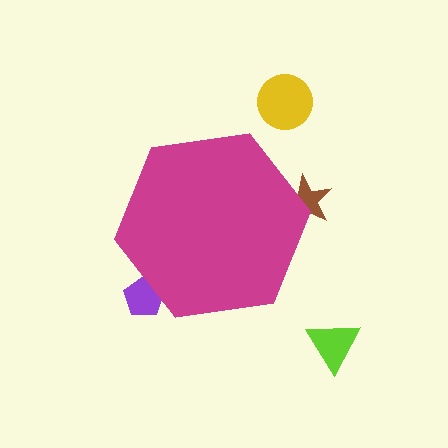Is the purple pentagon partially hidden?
Yes, the purple pentagon is partially hidden behind the magenta hexagon.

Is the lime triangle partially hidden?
No, the lime triangle is fully visible.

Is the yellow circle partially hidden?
No, the yellow circle is fully visible.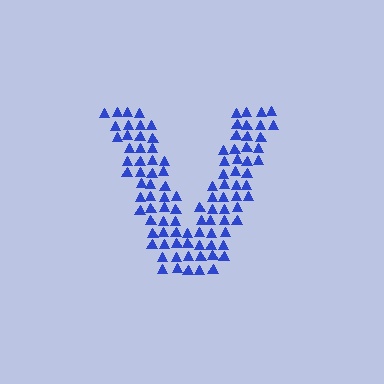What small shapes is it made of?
It is made of small triangles.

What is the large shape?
The large shape is the letter V.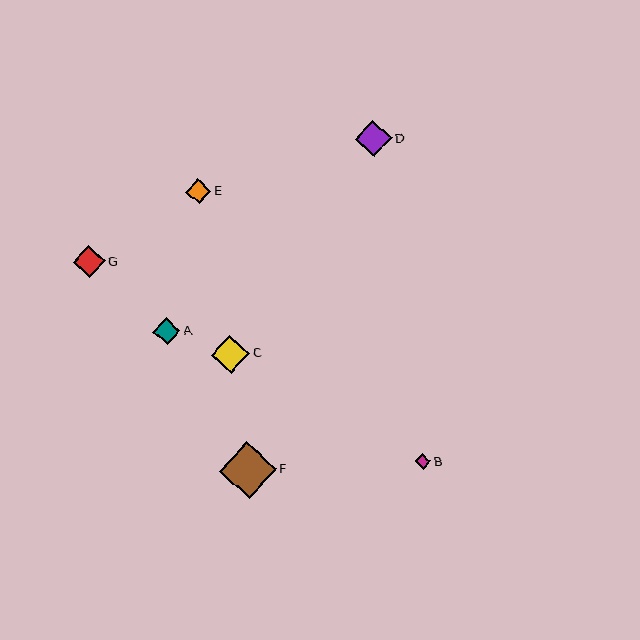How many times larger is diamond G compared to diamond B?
Diamond G is approximately 2.0 times the size of diamond B.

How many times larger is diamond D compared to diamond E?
Diamond D is approximately 1.4 times the size of diamond E.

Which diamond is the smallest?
Diamond B is the smallest with a size of approximately 16 pixels.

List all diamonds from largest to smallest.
From largest to smallest: F, C, D, G, A, E, B.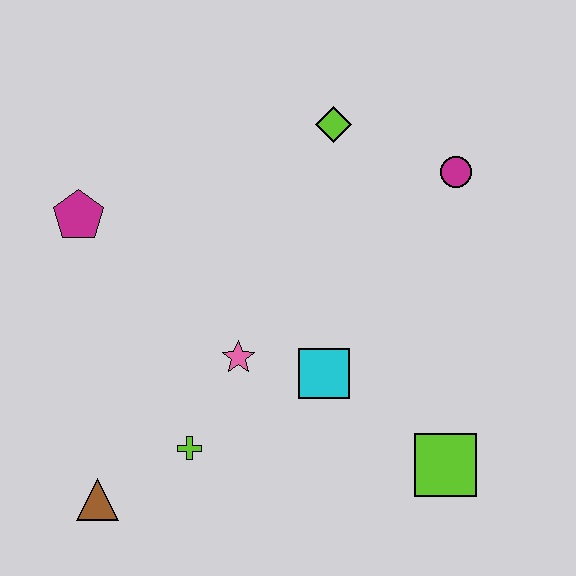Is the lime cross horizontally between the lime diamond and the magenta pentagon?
Yes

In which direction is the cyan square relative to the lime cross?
The cyan square is to the right of the lime cross.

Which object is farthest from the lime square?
The magenta pentagon is farthest from the lime square.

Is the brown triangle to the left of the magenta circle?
Yes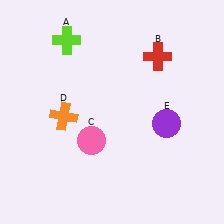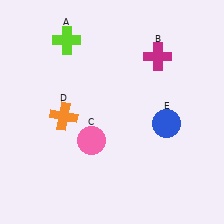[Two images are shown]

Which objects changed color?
B changed from red to magenta. E changed from purple to blue.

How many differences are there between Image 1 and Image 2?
There are 2 differences between the two images.